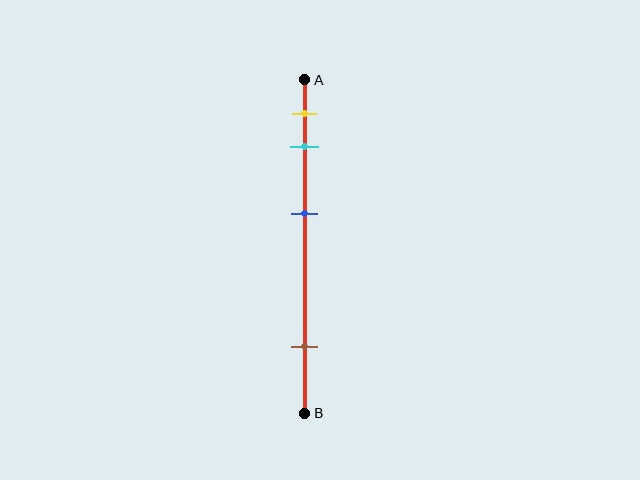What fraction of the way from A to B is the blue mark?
The blue mark is approximately 40% (0.4) of the way from A to B.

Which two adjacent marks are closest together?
The yellow and cyan marks are the closest adjacent pair.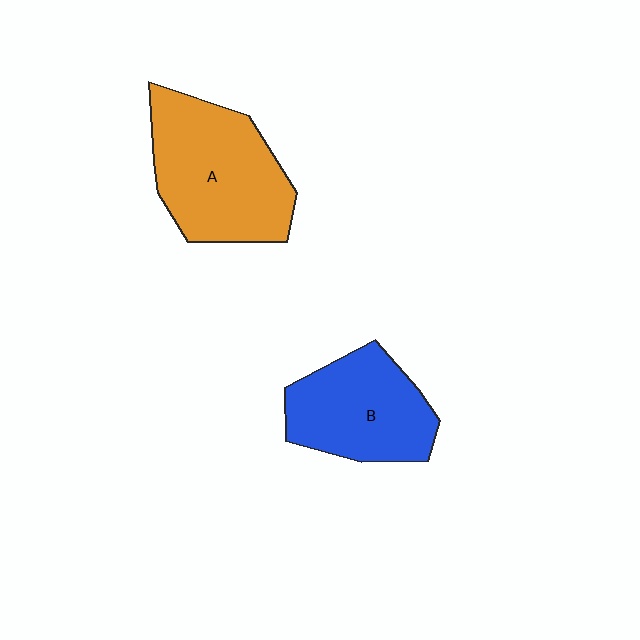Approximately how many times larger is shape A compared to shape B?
Approximately 1.3 times.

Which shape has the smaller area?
Shape B (blue).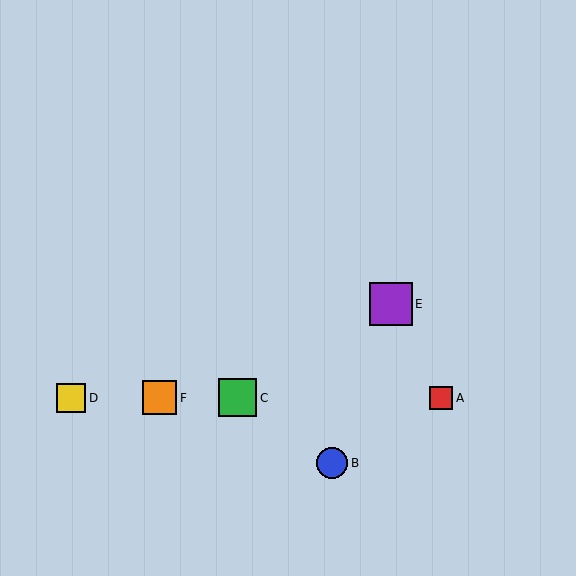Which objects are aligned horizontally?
Objects A, C, D, F are aligned horizontally.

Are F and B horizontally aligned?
No, F is at y≈398 and B is at y≈463.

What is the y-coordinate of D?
Object D is at y≈398.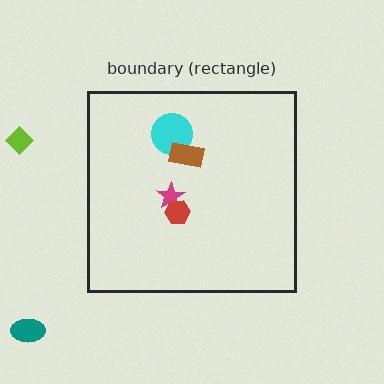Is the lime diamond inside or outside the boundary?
Outside.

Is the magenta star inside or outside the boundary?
Inside.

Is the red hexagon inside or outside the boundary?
Inside.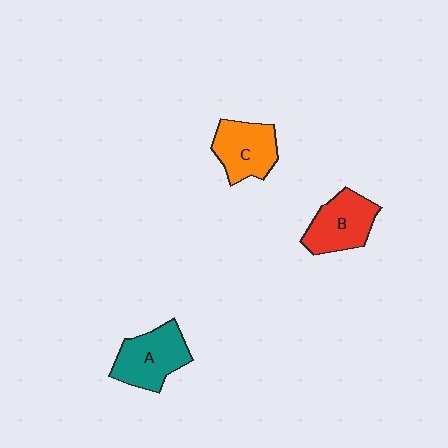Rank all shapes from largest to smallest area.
From largest to smallest: A (teal), B (red), C (orange).